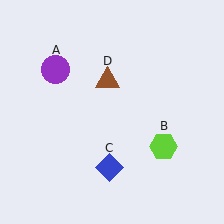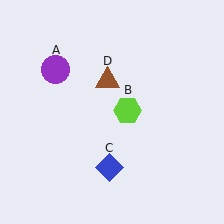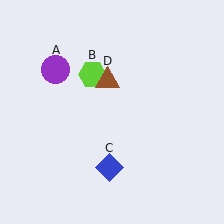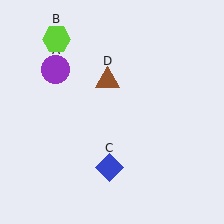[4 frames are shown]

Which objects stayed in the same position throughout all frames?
Purple circle (object A) and blue diamond (object C) and brown triangle (object D) remained stationary.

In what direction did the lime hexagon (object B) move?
The lime hexagon (object B) moved up and to the left.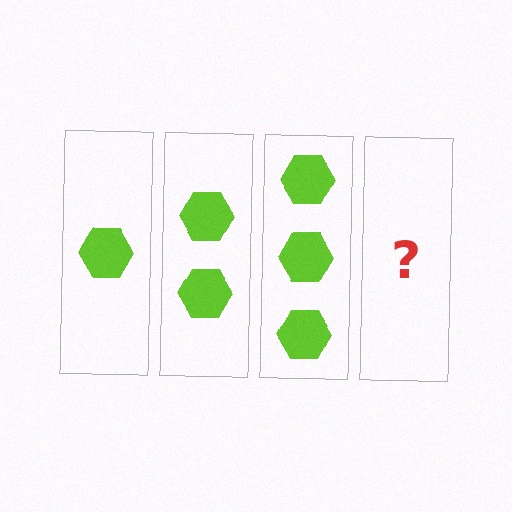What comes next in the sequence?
The next element should be 4 hexagons.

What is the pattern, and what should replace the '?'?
The pattern is that each step adds one more hexagon. The '?' should be 4 hexagons.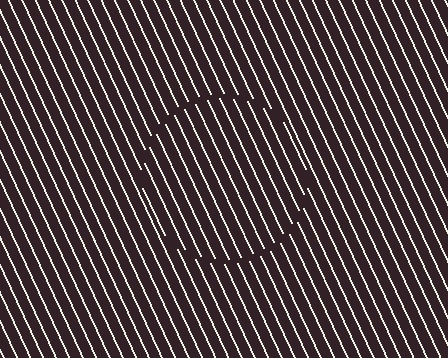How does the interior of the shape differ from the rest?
The interior of the shape contains the same grating, shifted by half a period — the contour is defined by the phase discontinuity where line-ends from the inner and outer gratings abut.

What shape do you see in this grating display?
An illusory circle. The interior of the shape contains the same grating, shifted by half a period — the contour is defined by the phase discontinuity where line-ends from the inner and outer gratings abut.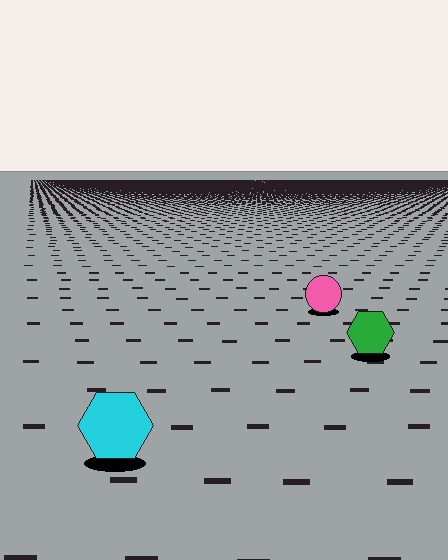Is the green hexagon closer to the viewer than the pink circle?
Yes. The green hexagon is closer — you can tell from the texture gradient: the ground texture is coarser near it.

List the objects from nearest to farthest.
From nearest to farthest: the cyan hexagon, the green hexagon, the pink circle.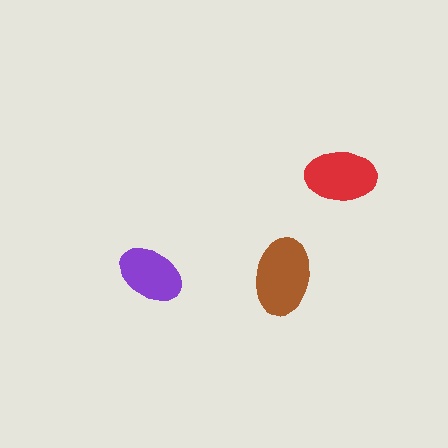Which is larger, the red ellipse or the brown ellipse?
The brown one.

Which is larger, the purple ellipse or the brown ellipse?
The brown one.